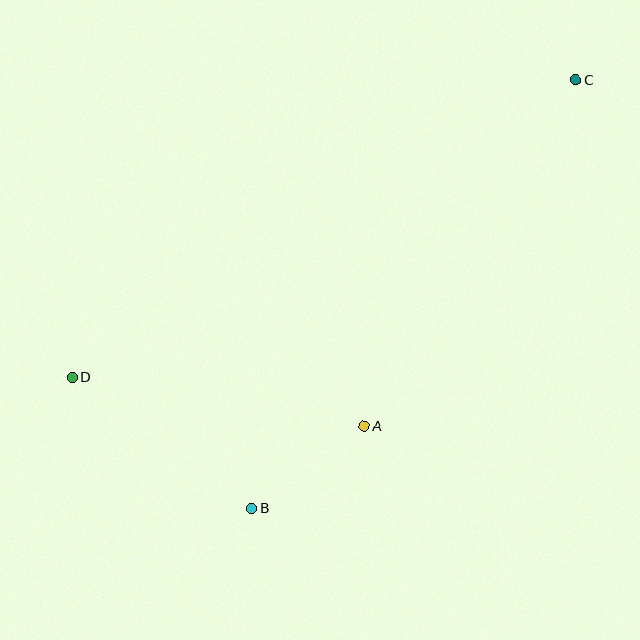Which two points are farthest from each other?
Points C and D are farthest from each other.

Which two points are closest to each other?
Points A and B are closest to each other.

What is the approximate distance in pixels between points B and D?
The distance between B and D is approximately 222 pixels.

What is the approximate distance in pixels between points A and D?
The distance between A and D is approximately 296 pixels.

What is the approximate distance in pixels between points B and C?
The distance between B and C is approximately 537 pixels.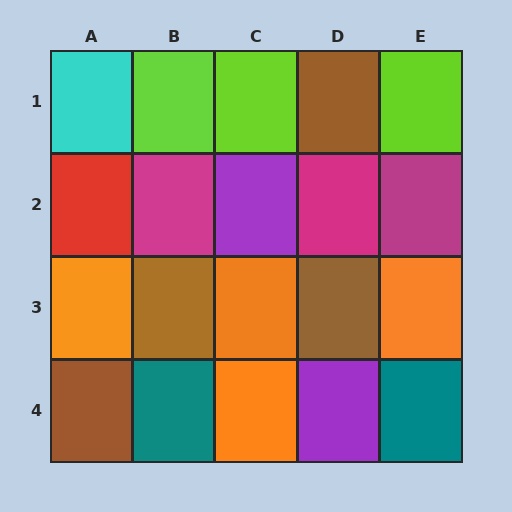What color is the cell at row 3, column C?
Orange.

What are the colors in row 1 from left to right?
Cyan, lime, lime, brown, lime.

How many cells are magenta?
3 cells are magenta.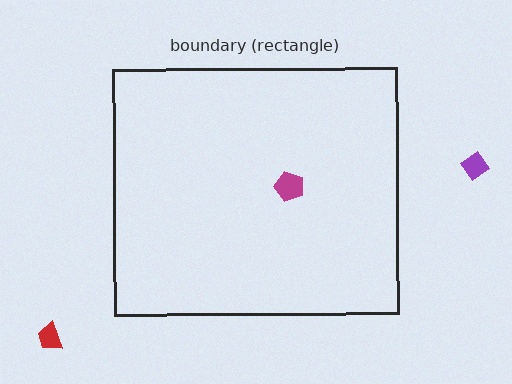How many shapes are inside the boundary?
1 inside, 2 outside.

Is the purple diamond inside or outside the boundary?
Outside.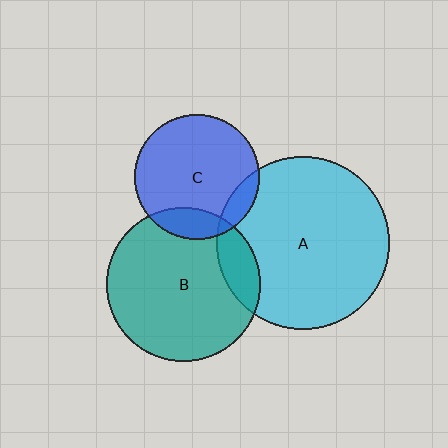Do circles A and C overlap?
Yes.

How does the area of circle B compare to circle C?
Approximately 1.5 times.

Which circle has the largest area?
Circle A (cyan).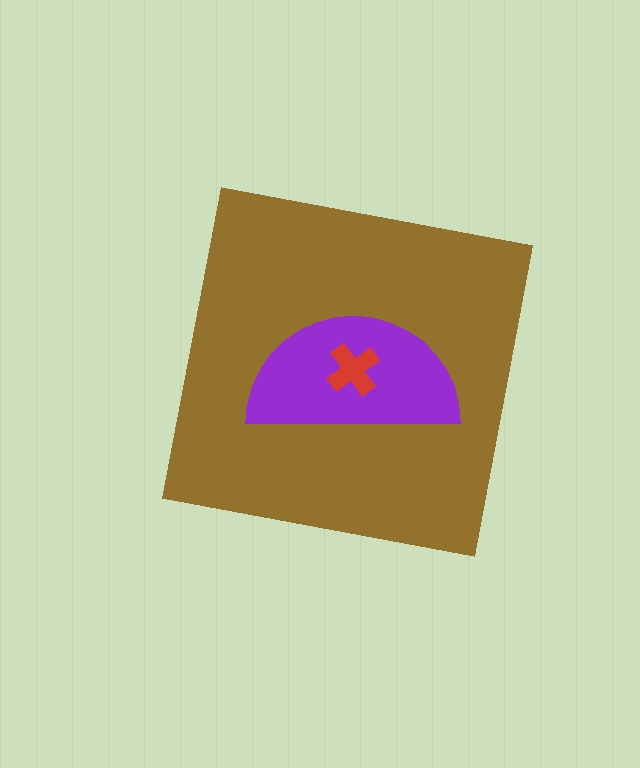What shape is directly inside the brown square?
The purple semicircle.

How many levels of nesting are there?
3.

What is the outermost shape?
The brown square.